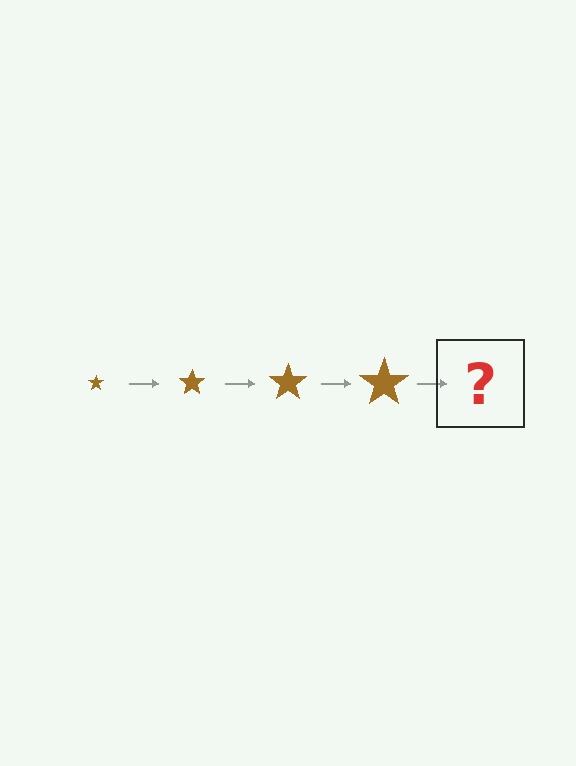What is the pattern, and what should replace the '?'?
The pattern is that the star gets progressively larger each step. The '?' should be a brown star, larger than the previous one.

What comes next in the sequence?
The next element should be a brown star, larger than the previous one.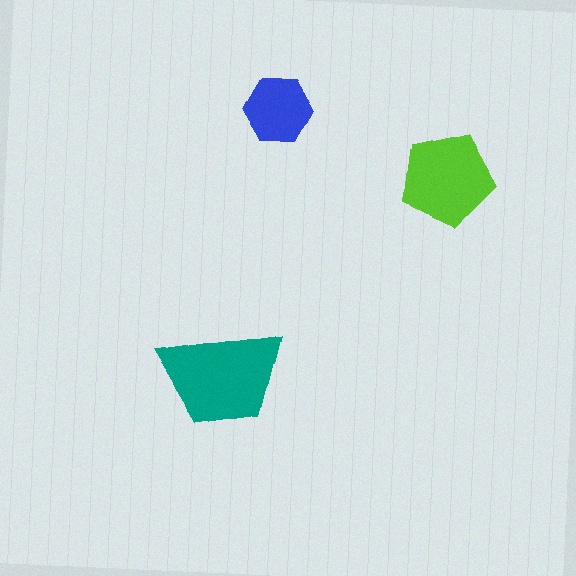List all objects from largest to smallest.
The teal trapezoid, the lime pentagon, the blue hexagon.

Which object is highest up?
The blue hexagon is topmost.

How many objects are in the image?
There are 3 objects in the image.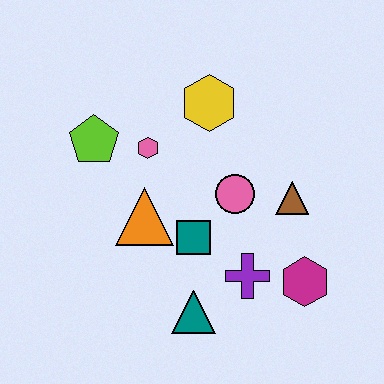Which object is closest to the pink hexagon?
The lime pentagon is closest to the pink hexagon.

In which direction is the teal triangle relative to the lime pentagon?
The teal triangle is below the lime pentagon.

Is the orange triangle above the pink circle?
No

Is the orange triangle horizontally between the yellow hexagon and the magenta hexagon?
No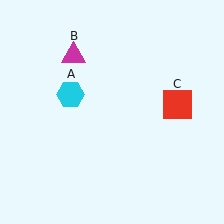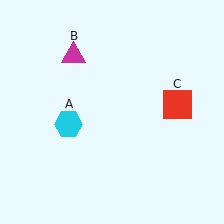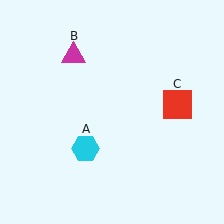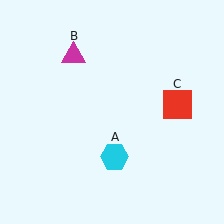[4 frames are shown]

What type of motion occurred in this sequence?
The cyan hexagon (object A) rotated counterclockwise around the center of the scene.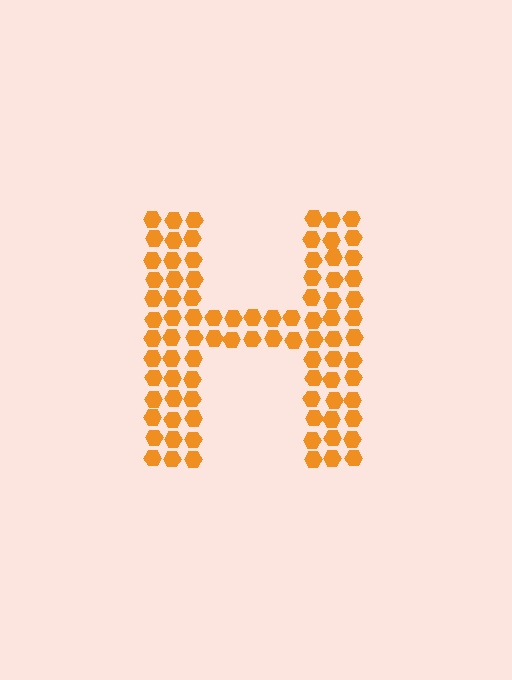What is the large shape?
The large shape is the letter H.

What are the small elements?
The small elements are hexagons.